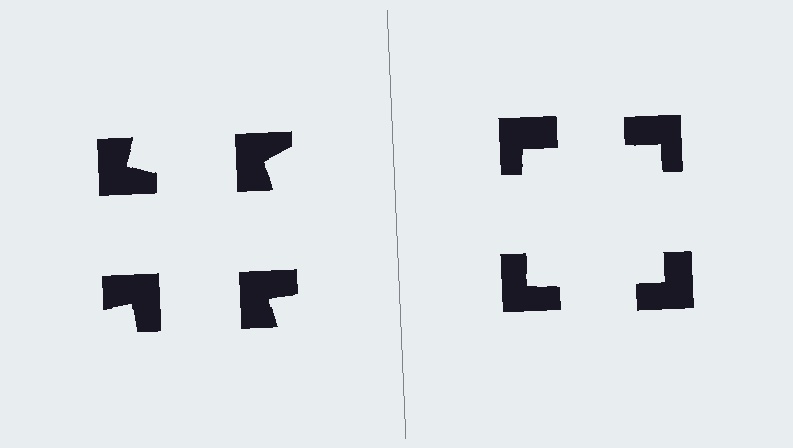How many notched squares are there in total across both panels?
8 — 4 on each side.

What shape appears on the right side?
An illusory square.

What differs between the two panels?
The notched squares are positioned identically on both sides; only the wedge orientations differ. On the right they align to a square; on the left they are misaligned.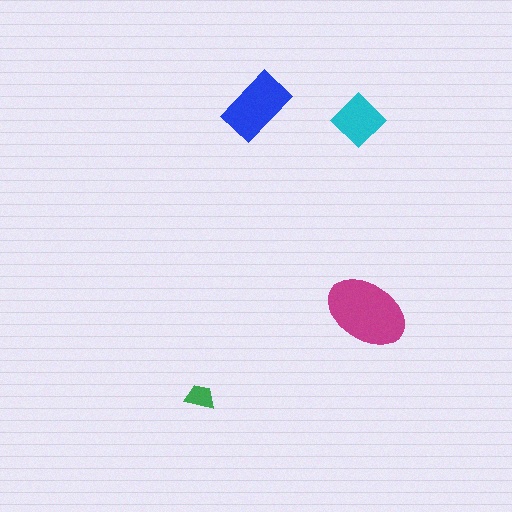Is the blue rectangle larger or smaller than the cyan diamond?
Larger.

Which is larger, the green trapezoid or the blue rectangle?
The blue rectangle.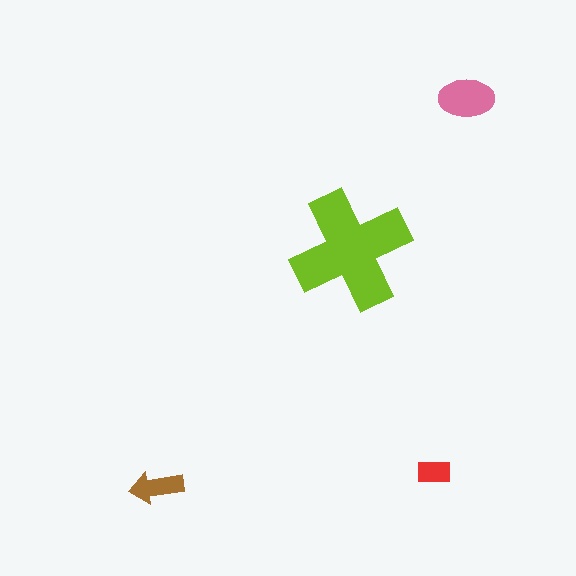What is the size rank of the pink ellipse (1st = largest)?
2nd.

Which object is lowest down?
The brown arrow is bottommost.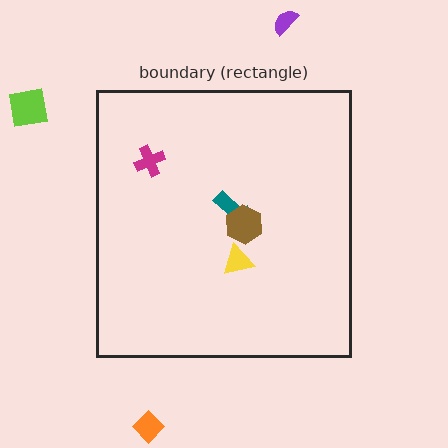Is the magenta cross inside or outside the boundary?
Inside.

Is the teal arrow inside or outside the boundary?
Inside.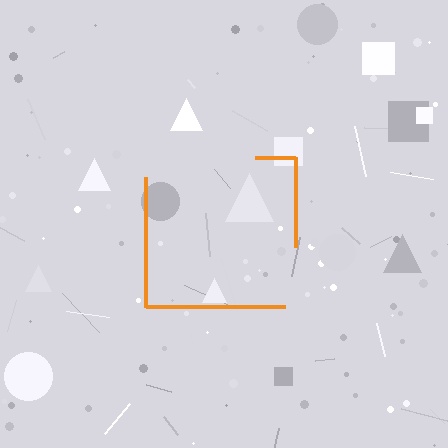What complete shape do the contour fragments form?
The contour fragments form a square.